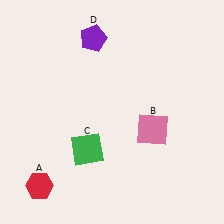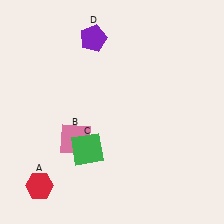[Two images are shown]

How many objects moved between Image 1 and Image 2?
1 object moved between the two images.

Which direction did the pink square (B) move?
The pink square (B) moved left.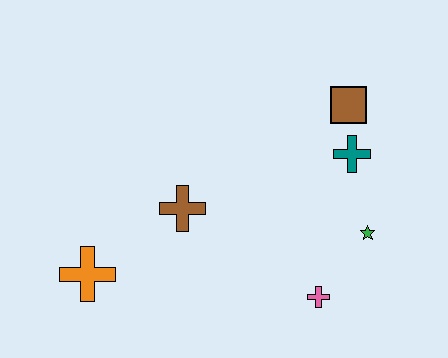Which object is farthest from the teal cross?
The orange cross is farthest from the teal cross.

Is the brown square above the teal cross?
Yes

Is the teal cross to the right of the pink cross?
Yes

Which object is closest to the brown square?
The teal cross is closest to the brown square.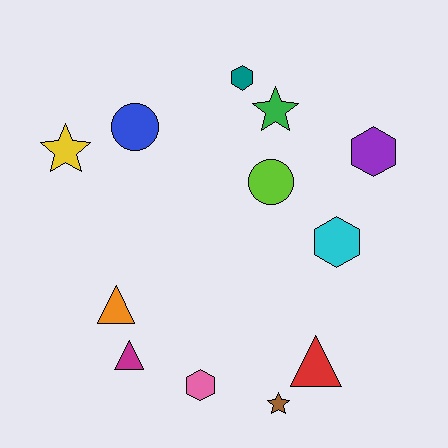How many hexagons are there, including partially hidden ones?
There are 4 hexagons.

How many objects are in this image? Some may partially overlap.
There are 12 objects.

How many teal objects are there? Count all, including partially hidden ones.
There is 1 teal object.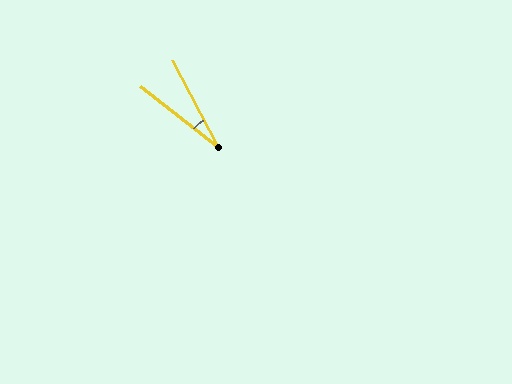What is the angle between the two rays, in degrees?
Approximately 24 degrees.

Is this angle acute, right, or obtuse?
It is acute.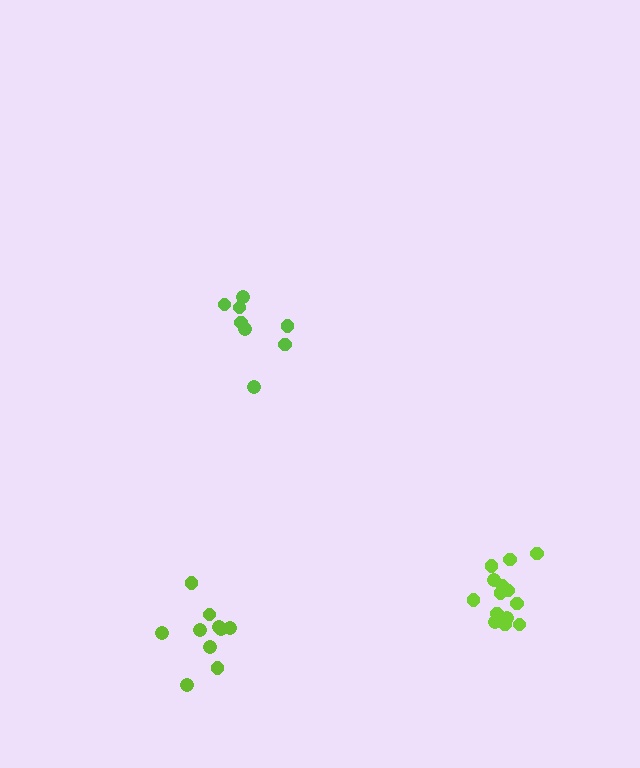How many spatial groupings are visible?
There are 3 spatial groupings.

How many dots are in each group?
Group 1: 8 dots, Group 2: 10 dots, Group 3: 14 dots (32 total).